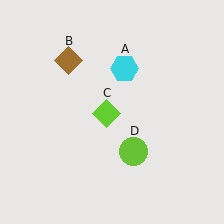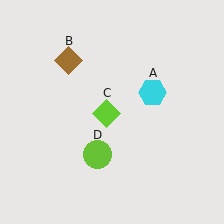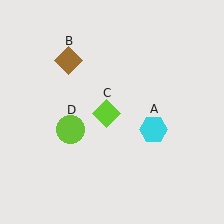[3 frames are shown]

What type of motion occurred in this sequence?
The cyan hexagon (object A), lime circle (object D) rotated clockwise around the center of the scene.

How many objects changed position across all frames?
2 objects changed position: cyan hexagon (object A), lime circle (object D).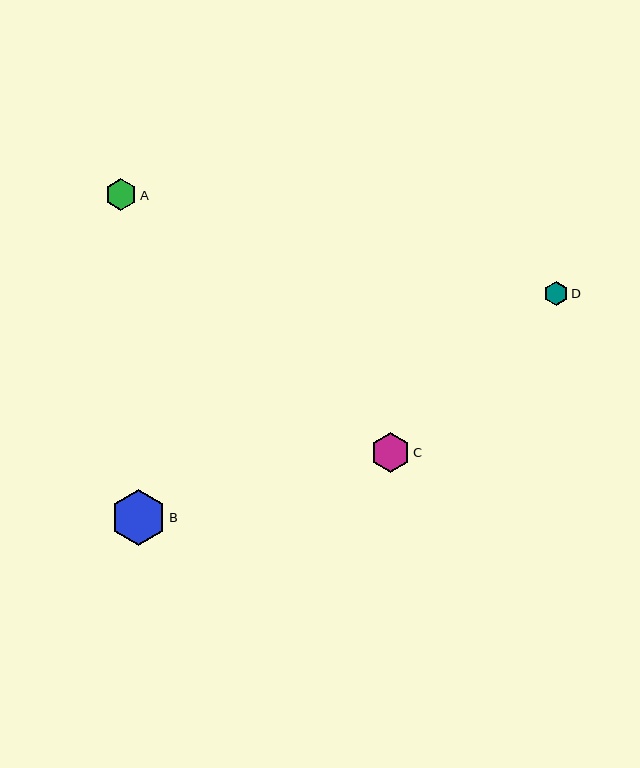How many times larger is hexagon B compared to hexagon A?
Hexagon B is approximately 1.8 times the size of hexagon A.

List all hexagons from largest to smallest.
From largest to smallest: B, C, A, D.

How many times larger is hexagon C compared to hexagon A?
Hexagon C is approximately 1.2 times the size of hexagon A.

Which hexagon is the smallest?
Hexagon D is the smallest with a size of approximately 24 pixels.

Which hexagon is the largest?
Hexagon B is the largest with a size of approximately 56 pixels.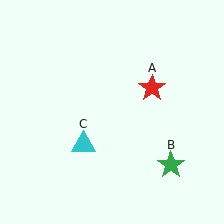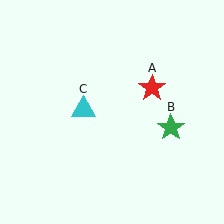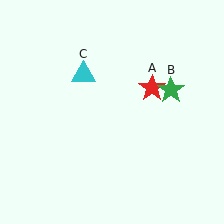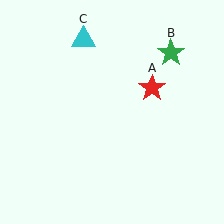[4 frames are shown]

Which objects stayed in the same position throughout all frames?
Red star (object A) remained stationary.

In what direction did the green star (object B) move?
The green star (object B) moved up.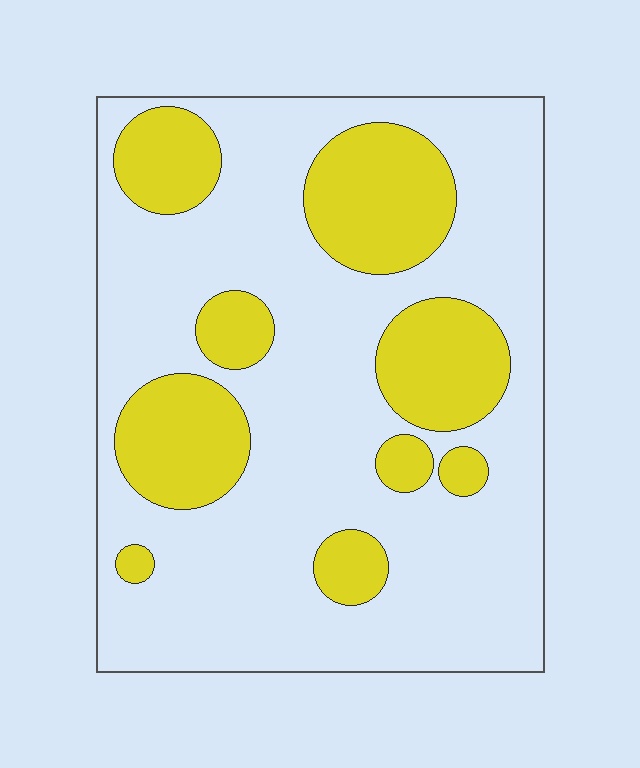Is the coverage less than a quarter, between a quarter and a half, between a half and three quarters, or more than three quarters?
Between a quarter and a half.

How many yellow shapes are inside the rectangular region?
9.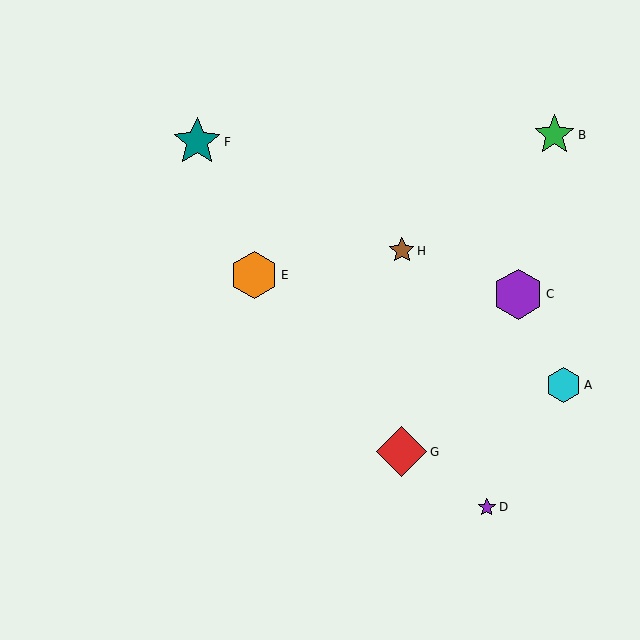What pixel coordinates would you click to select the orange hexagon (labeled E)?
Click at (254, 275) to select the orange hexagon E.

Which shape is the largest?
The red diamond (labeled G) is the largest.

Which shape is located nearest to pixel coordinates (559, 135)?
The green star (labeled B) at (554, 135) is nearest to that location.